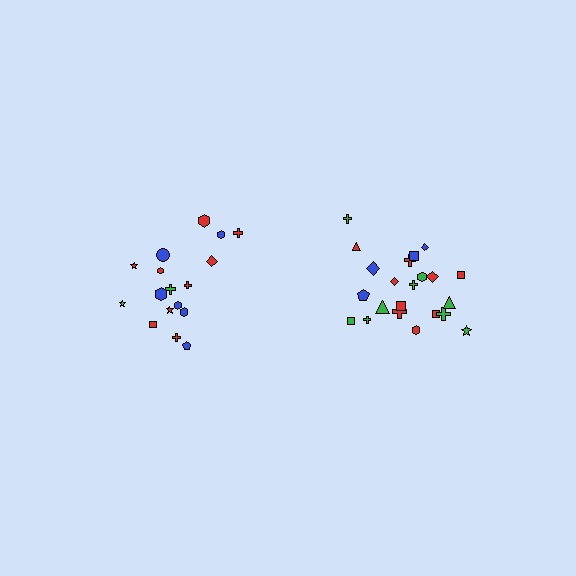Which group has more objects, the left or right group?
The right group.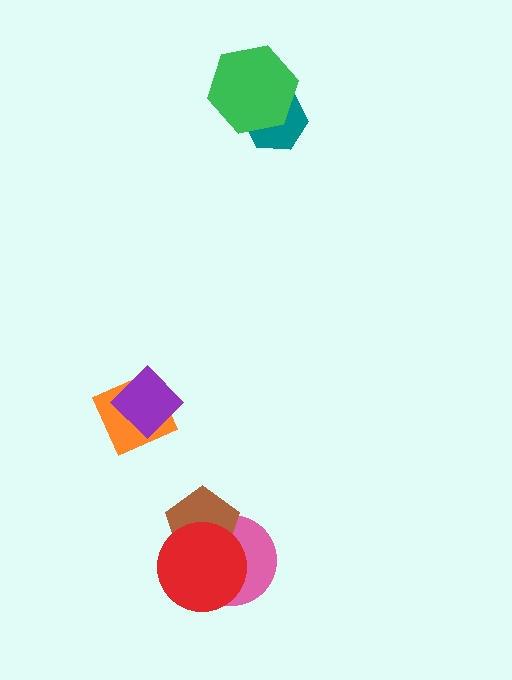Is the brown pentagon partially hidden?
Yes, it is partially covered by another shape.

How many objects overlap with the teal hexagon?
1 object overlaps with the teal hexagon.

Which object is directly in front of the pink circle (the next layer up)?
The brown pentagon is directly in front of the pink circle.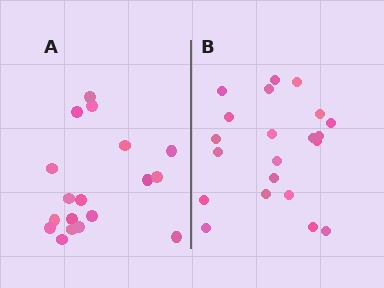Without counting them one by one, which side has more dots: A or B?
Region B (the right region) has more dots.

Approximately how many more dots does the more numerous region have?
Region B has just a few more — roughly 2 or 3 more dots than region A.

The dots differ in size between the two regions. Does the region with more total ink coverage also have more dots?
No. Region A has more total ink coverage because its dots are larger, but region B actually contains more individual dots. Total area can be misleading — the number of items is what matters here.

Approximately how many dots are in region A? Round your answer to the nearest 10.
About 20 dots. (The exact count is 18, which rounds to 20.)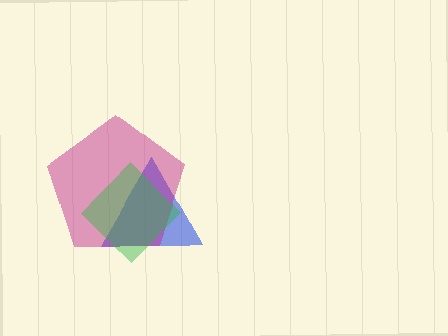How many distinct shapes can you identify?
There are 3 distinct shapes: a blue triangle, a magenta pentagon, a green diamond.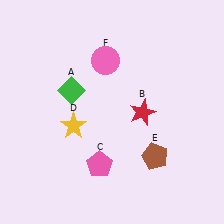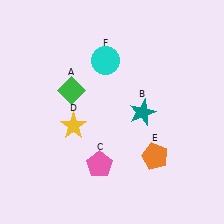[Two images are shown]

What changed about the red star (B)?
In Image 1, B is red. In Image 2, it changed to teal.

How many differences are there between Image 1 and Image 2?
There are 3 differences between the two images.